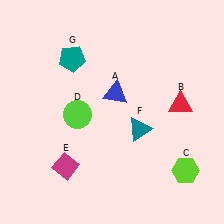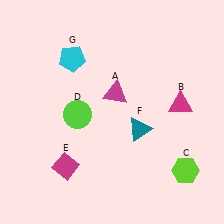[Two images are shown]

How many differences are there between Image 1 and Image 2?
There are 3 differences between the two images.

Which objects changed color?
A changed from blue to magenta. B changed from red to magenta. G changed from teal to cyan.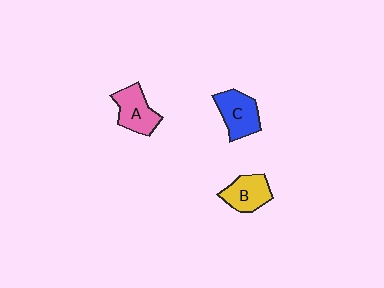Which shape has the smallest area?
Shape B (yellow).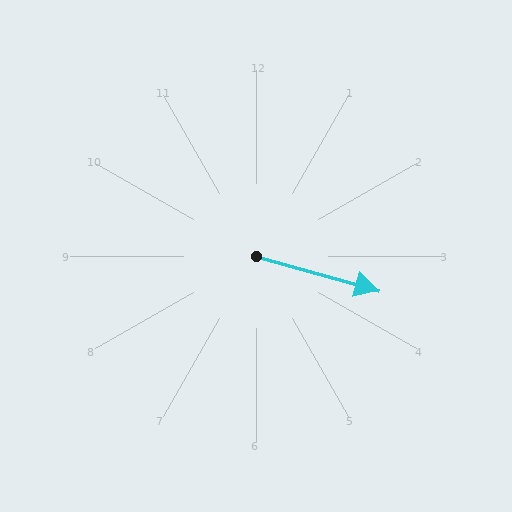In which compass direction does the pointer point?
East.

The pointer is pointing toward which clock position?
Roughly 4 o'clock.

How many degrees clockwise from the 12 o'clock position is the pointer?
Approximately 106 degrees.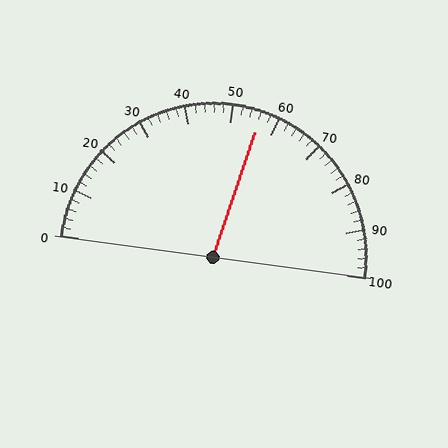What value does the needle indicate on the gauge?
The needle indicates approximately 56.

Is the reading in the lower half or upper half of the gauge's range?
The reading is in the upper half of the range (0 to 100).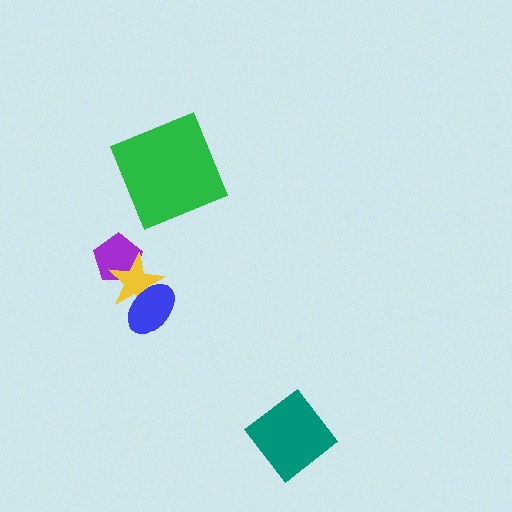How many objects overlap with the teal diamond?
0 objects overlap with the teal diamond.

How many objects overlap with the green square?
0 objects overlap with the green square.